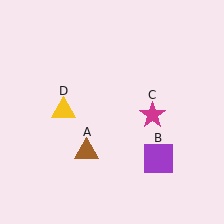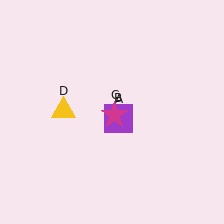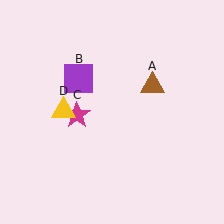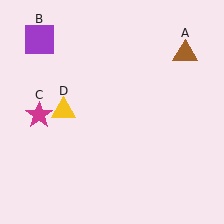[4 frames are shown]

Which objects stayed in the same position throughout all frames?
Yellow triangle (object D) remained stationary.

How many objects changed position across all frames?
3 objects changed position: brown triangle (object A), purple square (object B), magenta star (object C).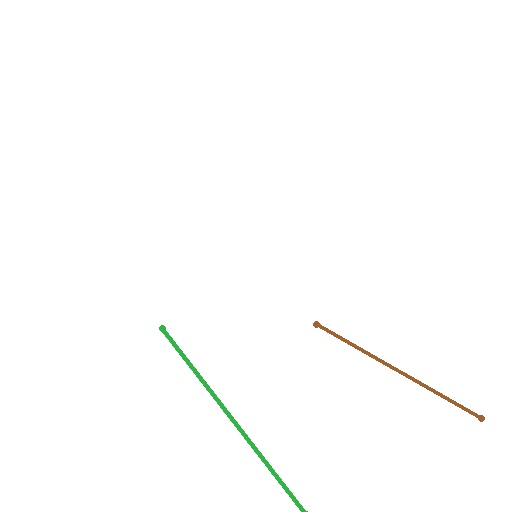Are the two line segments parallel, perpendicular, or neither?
Neither parallel nor perpendicular — they differ by about 23°.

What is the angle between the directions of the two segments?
Approximately 23 degrees.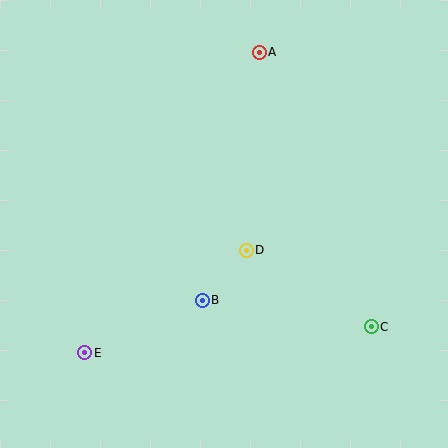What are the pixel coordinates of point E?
Point E is at (85, 353).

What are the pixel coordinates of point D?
Point D is at (246, 250).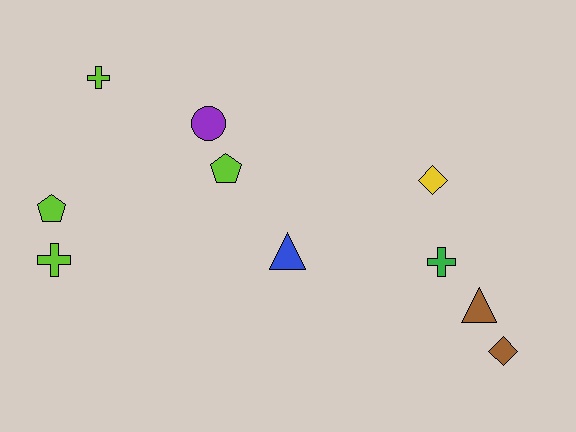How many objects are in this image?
There are 10 objects.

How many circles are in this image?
There is 1 circle.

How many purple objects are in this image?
There is 1 purple object.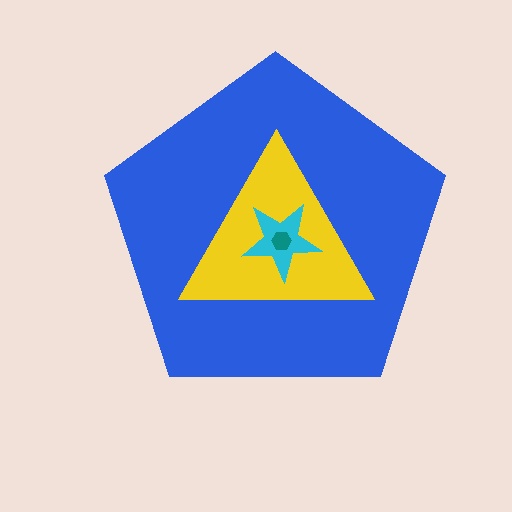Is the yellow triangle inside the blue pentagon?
Yes.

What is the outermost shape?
The blue pentagon.